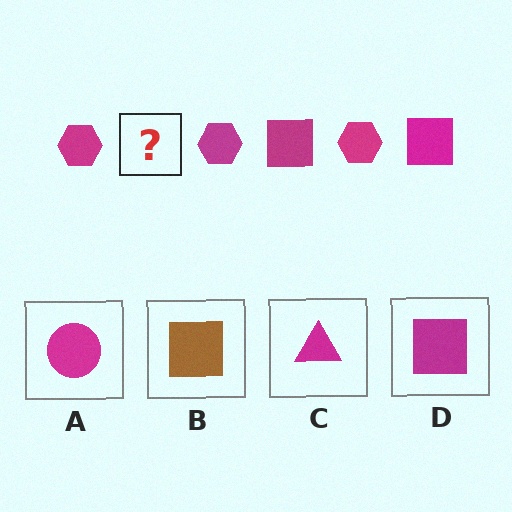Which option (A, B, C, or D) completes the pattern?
D.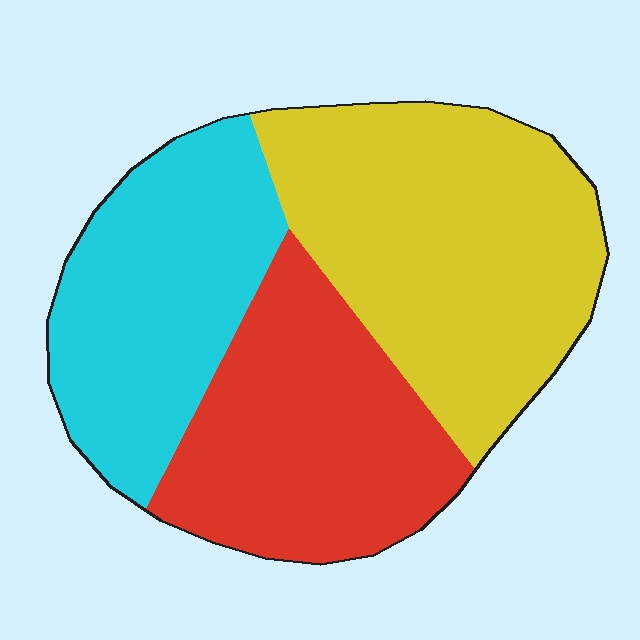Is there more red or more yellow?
Yellow.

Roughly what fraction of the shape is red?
Red takes up between a quarter and a half of the shape.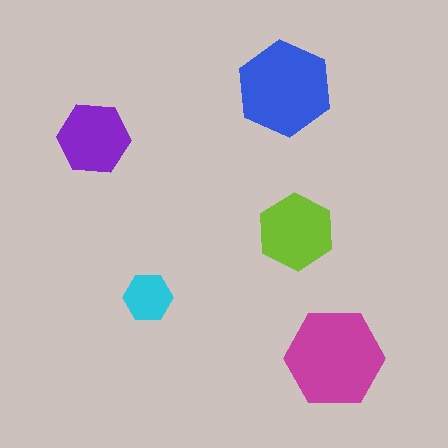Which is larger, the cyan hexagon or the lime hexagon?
The lime one.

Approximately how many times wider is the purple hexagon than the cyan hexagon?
About 1.5 times wider.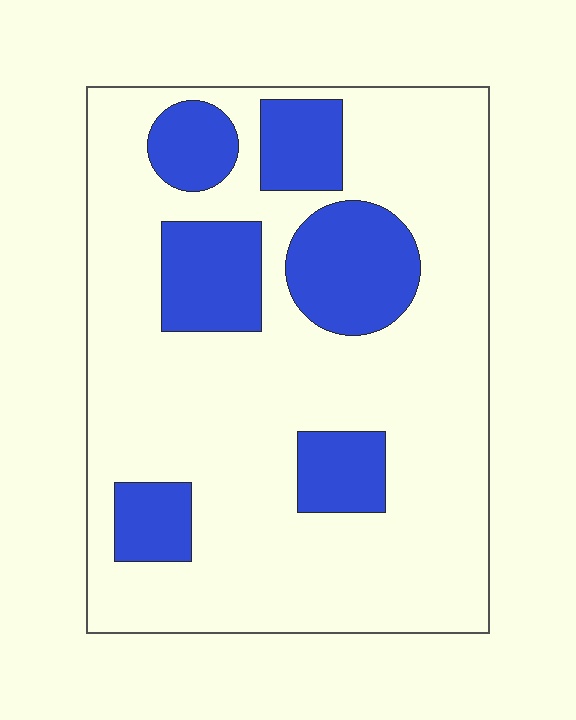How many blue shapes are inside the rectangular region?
6.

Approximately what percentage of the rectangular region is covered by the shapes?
Approximately 25%.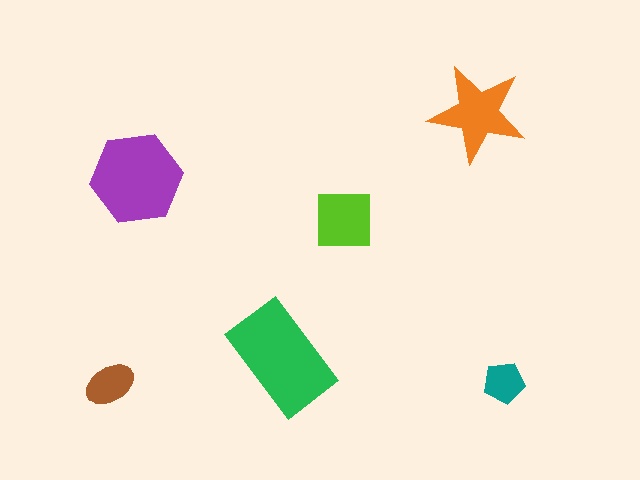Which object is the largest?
The green rectangle.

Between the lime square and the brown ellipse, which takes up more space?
The lime square.